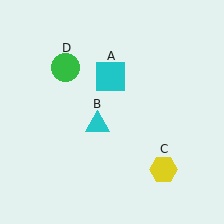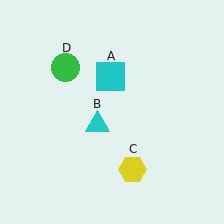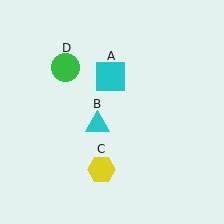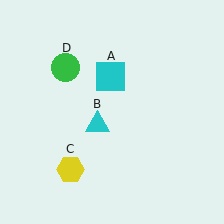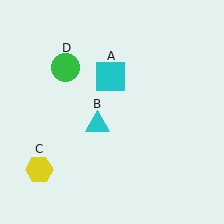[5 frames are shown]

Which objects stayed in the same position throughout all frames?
Cyan square (object A) and cyan triangle (object B) and green circle (object D) remained stationary.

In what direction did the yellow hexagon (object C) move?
The yellow hexagon (object C) moved left.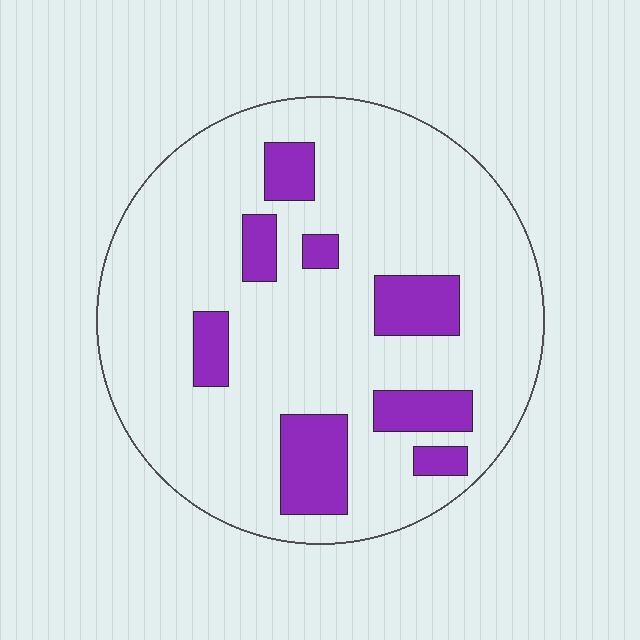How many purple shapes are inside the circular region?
8.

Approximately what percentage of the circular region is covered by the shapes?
Approximately 15%.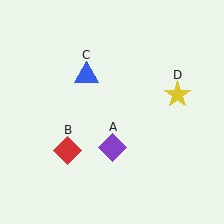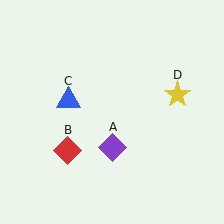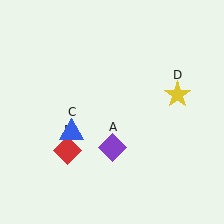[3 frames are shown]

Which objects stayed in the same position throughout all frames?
Purple diamond (object A) and red diamond (object B) and yellow star (object D) remained stationary.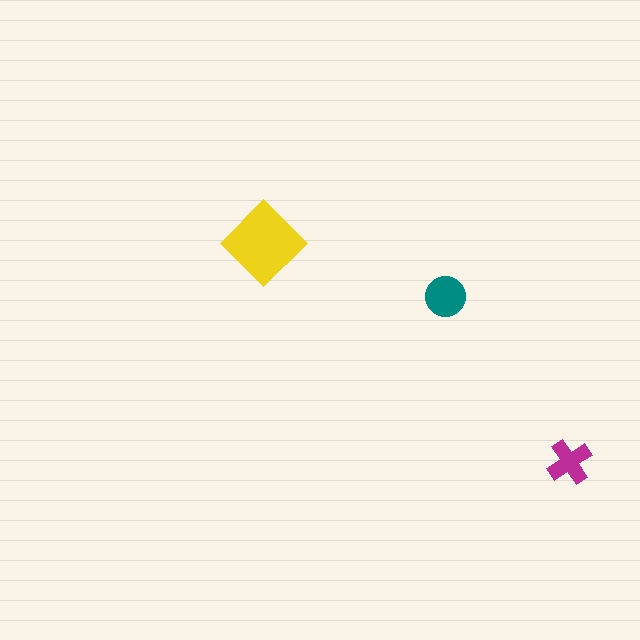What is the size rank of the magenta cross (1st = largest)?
3rd.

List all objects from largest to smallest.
The yellow diamond, the teal circle, the magenta cross.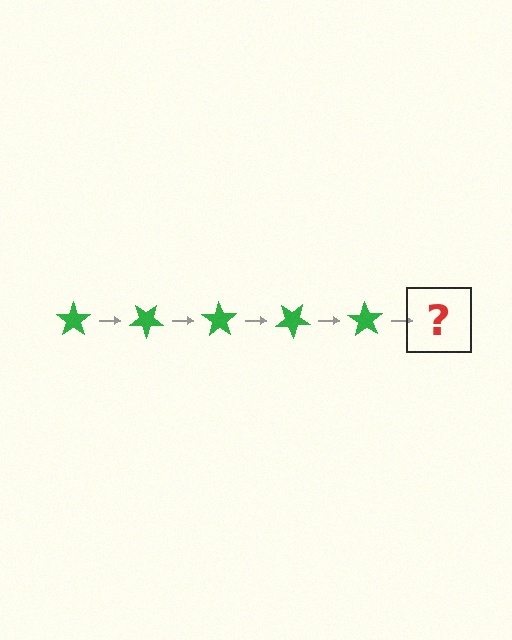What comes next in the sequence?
The next element should be a green star rotated 175 degrees.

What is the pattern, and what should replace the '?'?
The pattern is that the star rotates 35 degrees each step. The '?' should be a green star rotated 175 degrees.